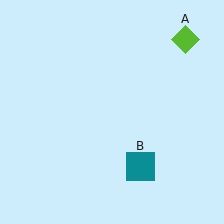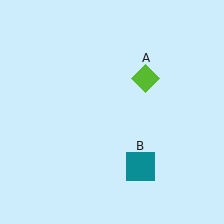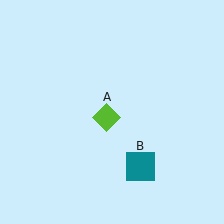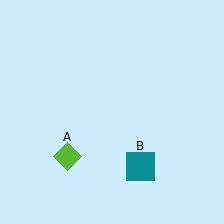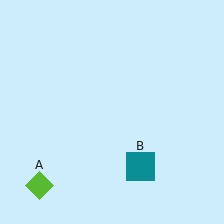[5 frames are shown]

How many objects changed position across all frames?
1 object changed position: lime diamond (object A).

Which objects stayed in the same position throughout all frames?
Teal square (object B) remained stationary.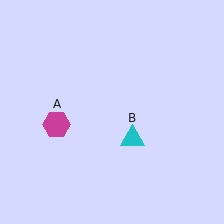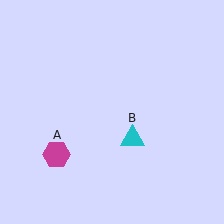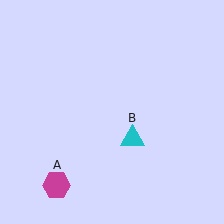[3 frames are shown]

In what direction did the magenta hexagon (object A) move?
The magenta hexagon (object A) moved down.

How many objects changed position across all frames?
1 object changed position: magenta hexagon (object A).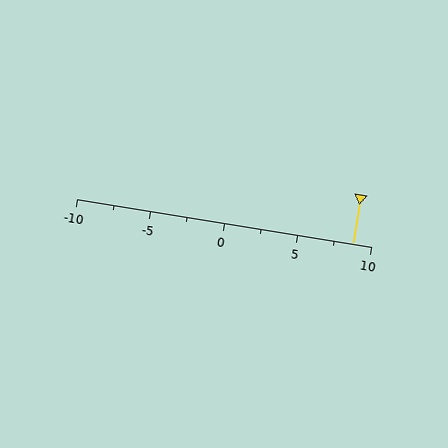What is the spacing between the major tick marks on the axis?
The major ticks are spaced 5 apart.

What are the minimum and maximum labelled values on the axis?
The axis runs from -10 to 10.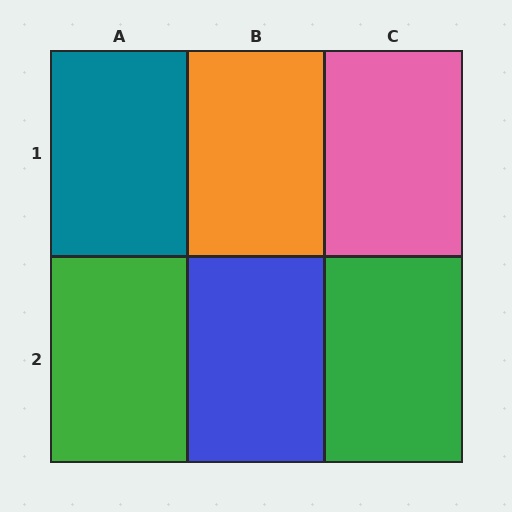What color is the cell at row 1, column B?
Orange.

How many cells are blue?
1 cell is blue.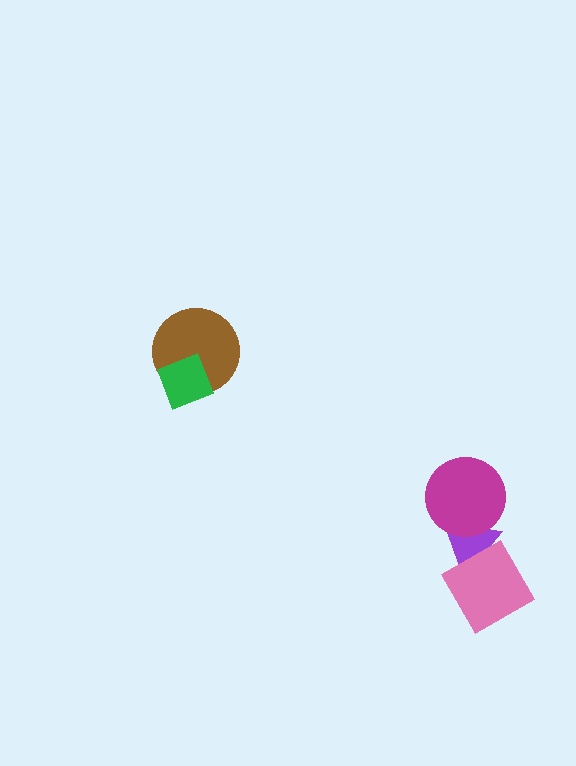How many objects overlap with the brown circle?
1 object overlaps with the brown circle.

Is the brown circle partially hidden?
Yes, it is partially covered by another shape.